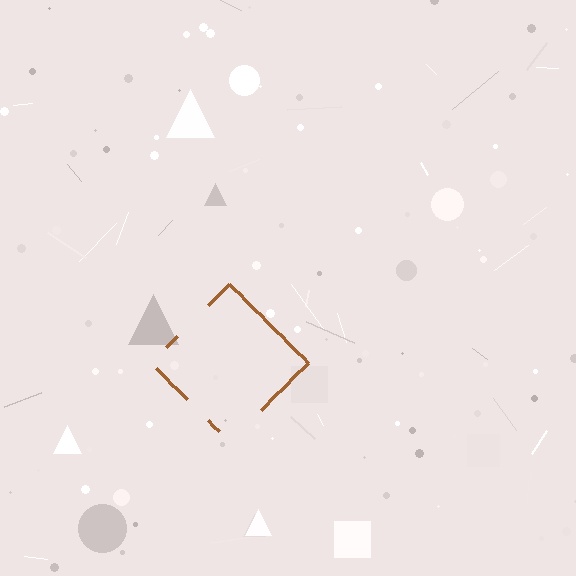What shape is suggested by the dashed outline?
The dashed outline suggests a diamond.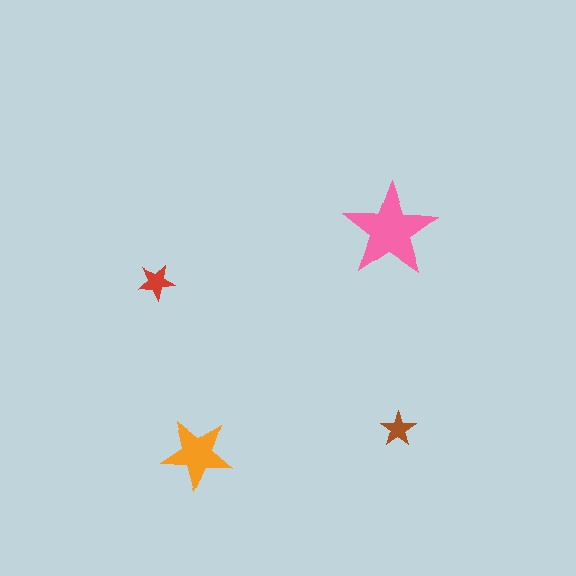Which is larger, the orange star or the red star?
The orange one.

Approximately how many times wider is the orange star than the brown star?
About 2 times wider.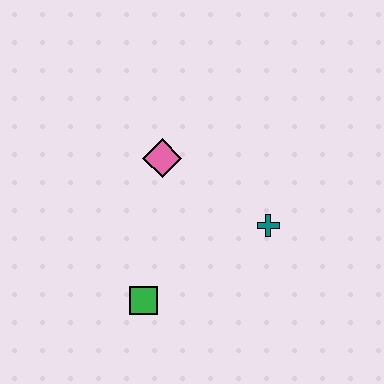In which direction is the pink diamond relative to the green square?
The pink diamond is above the green square.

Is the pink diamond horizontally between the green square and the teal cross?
Yes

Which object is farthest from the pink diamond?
The green square is farthest from the pink diamond.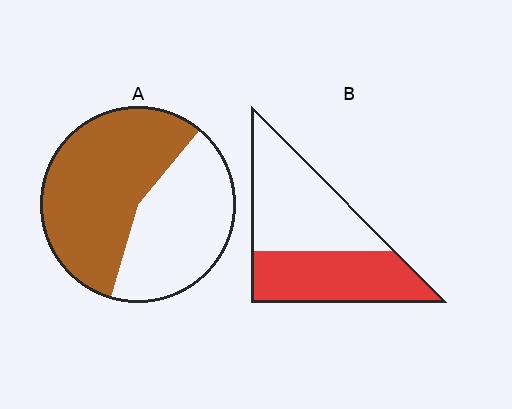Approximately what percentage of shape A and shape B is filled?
A is approximately 55% and B is approximately 45%.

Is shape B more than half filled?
No.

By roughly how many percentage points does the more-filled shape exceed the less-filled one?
By roughly 10 percentage points (A over B).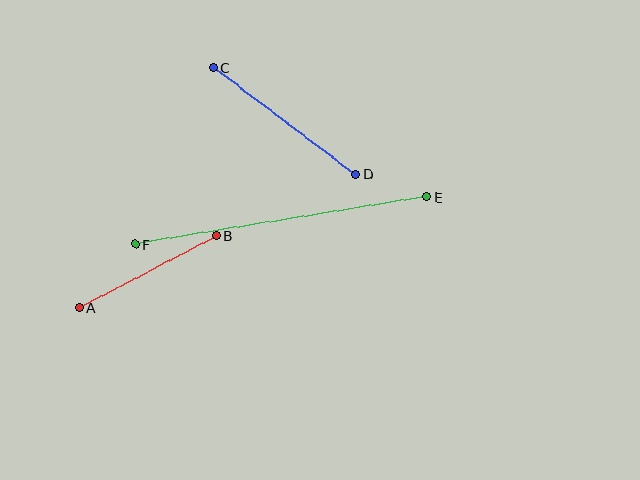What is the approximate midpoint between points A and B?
The midpoint is at approximately (148, 272) pixels.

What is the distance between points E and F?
The distance is approximately 296 pixels.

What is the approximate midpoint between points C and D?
The midpoint is at approximately (284, 121) pixels.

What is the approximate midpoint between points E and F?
The midpoint is at approximately (281, 221) pixels.